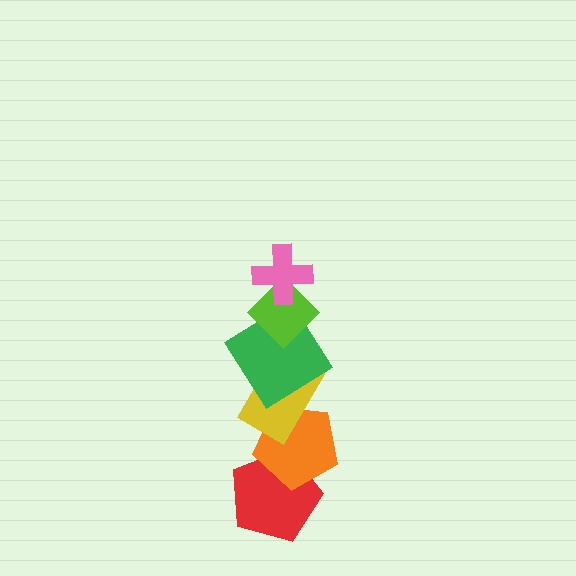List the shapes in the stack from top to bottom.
From top to bottom: the pink cross, the lime diamond, the green diamond, the yellow rectangle, the orange pentagon, the red pentagon.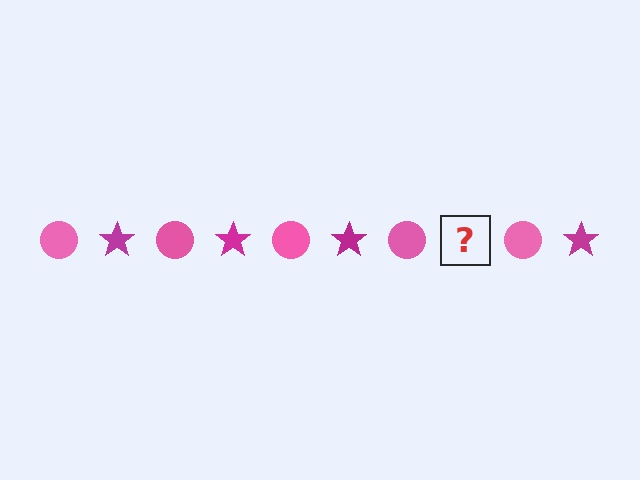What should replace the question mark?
The question mark should be replaced with a magenta star.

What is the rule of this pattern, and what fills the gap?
The rule is that the pattern alternates between pink circle and magenta star. The gap should be filled with a magenta star.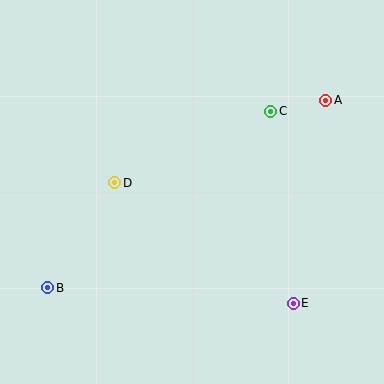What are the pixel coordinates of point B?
Point B is at (48, 288).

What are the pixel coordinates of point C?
Point C is at (271, 111).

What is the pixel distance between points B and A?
The distance between B and A is 335 pixels.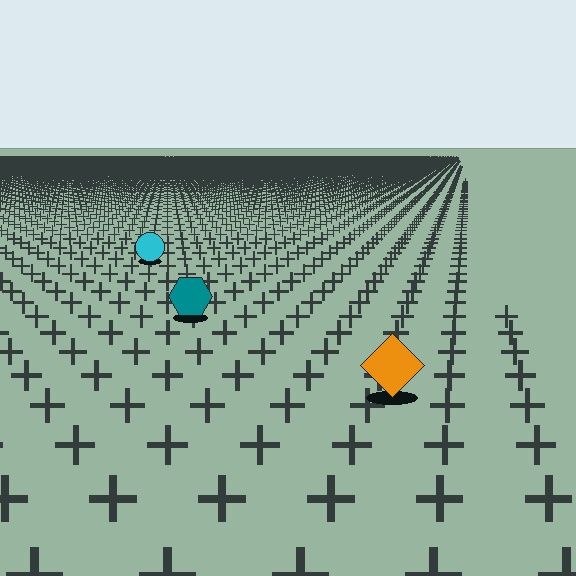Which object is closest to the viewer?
The orange diamond is closest. The texture marks near it are larger and more spread out.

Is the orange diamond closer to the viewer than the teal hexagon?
Yes. The orange diamond is closer — you can tell from the texture gradient: the ground texture is coarser near it.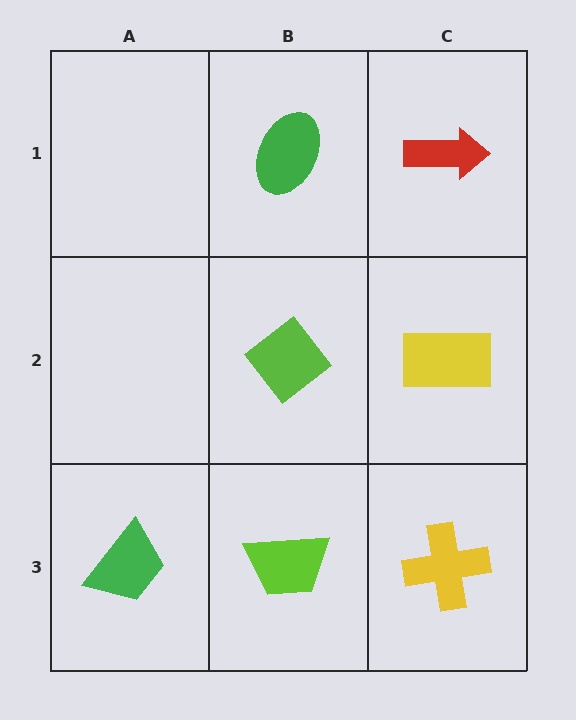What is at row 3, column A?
A green trapezoid.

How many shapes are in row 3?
3 shapes.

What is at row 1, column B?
A green ellipse.